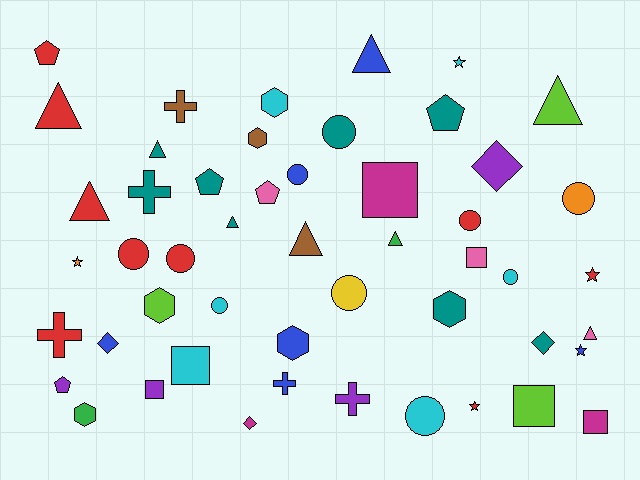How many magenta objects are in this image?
There are 3 magenta objects.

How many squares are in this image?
There are 6 squares.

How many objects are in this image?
There are 50 objects.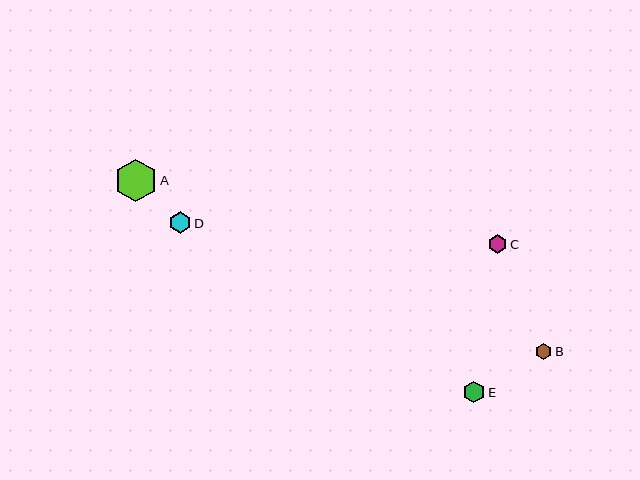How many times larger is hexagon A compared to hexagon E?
Hexagon A is approximately 2.0 times the size of hexagon E.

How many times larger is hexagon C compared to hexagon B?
Hexagon C is approximately 1.2 times the size of hexagon B.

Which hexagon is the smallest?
Hexagon B is the smallest with a size of approximately 16 pixels.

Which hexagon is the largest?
Hexagon A is the largest with a size of approximately 43 pixels.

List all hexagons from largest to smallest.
From largest to smallest: A, D, E, C, B.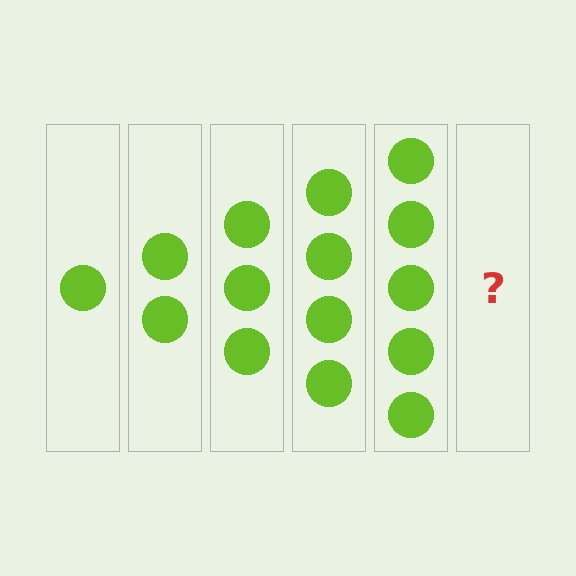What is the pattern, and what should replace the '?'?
The pattern is that each step adds one more circle. The '?' should be 6 circles.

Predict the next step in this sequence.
The next step is 6 circles.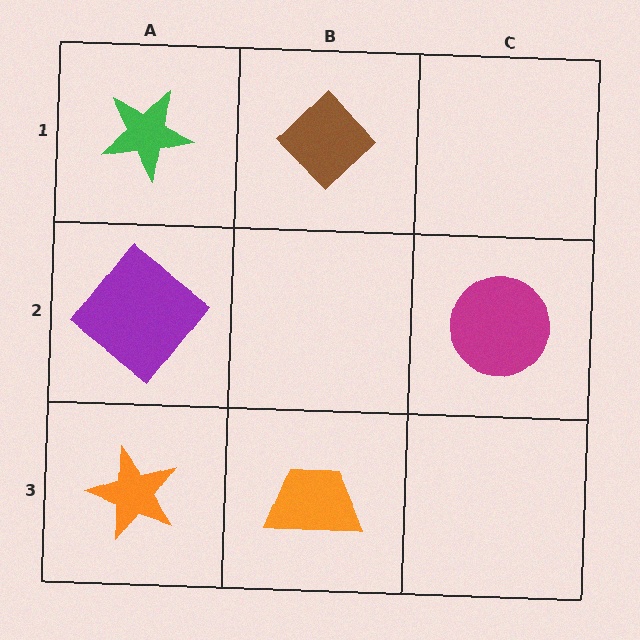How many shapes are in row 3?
2 shapes.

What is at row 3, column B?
An orange trapezoid.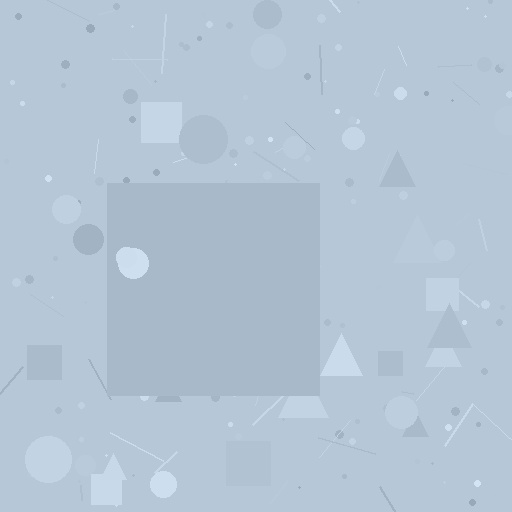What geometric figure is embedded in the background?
A square is embedded in the background.